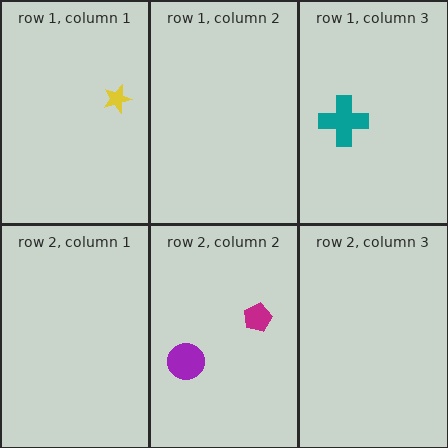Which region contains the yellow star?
The row 1, column 1 region.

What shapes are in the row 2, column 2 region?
The magenta pentagon, the purple circle.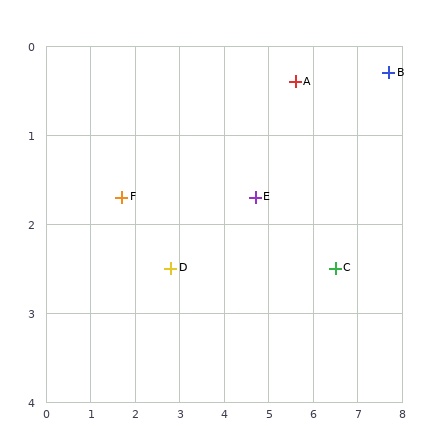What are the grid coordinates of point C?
Point C is at approximately (6.5, 2.5).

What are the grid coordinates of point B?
Point B is at approximately (7.7, 0.3).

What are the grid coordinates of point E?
Point E is at approximately (4.7, 1.7).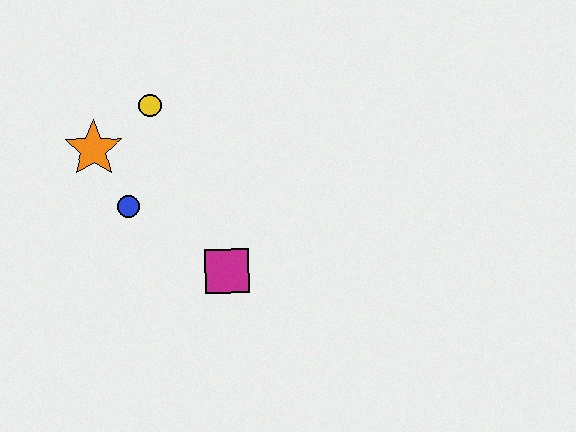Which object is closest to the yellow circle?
The orange star is closest to the yellow circle.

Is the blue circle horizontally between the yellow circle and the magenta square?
No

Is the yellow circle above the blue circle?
Yes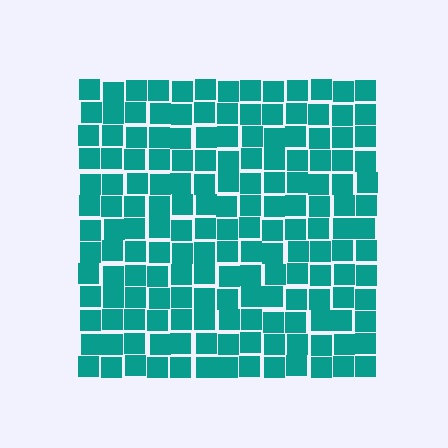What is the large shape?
The large shape is a square.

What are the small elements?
The small elements are squares.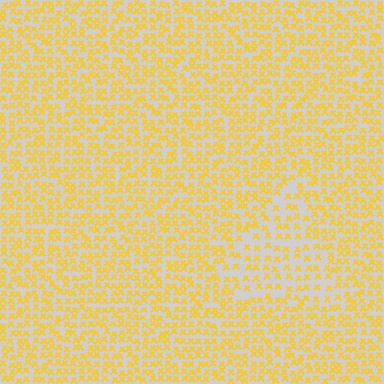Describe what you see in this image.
The image contains small yellow elements arranged at two different densities. A triangle-shaped region is visible where the elements are less densely packed than the surrounding area.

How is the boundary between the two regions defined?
The boundary is defined by a change in element density (approximately 1.7x ratio). All elements are the same color, size, and shape.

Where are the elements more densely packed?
The elements are more densely packed outside the triangle boundary.